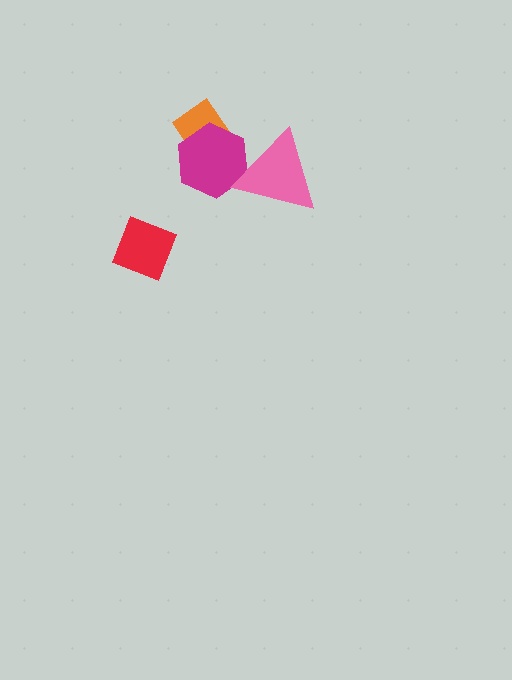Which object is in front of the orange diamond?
The magenta hexagon is in front of the orange diamond.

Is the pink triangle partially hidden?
No, no other shape covers it.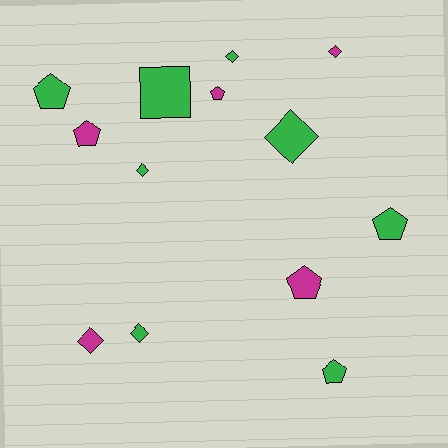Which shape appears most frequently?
Pentagon, with 6 objects.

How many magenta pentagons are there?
There are 3 magenta pentagons.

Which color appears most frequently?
Green, with 8 objects.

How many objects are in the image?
There are 13 objects.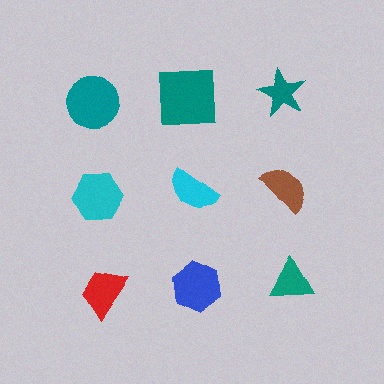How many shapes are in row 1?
3 shapes.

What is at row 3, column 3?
A teal triangle.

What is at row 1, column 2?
A teal square.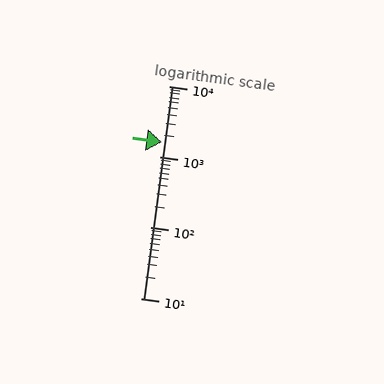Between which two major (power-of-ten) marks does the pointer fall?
The pointer is between 1000 and 10000.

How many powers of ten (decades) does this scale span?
The scale spans 3 decades, from 10 to 10000.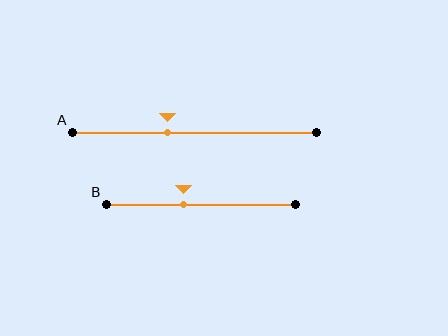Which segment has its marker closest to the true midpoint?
Segment B has its marker closest to the true midpoint.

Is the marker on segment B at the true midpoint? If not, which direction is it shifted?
No, the marker on segment B is shifted to the left by about 9% of the segment length.